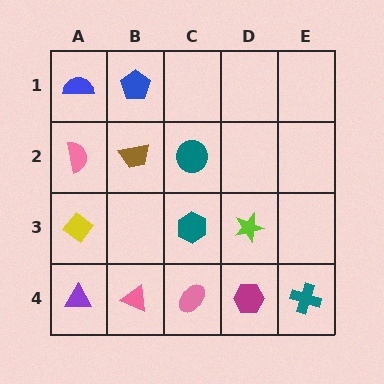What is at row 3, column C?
A teal hexagon.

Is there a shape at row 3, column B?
No, that cell is empty.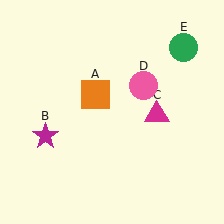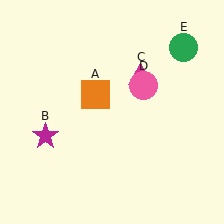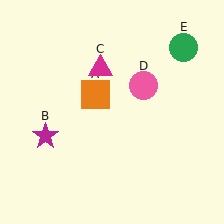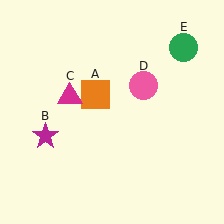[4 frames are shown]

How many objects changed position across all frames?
1 object changed position: magenta triangle (object C).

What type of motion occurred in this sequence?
The magenta triangle (object C) rotated counterclockwise around the center of the scene.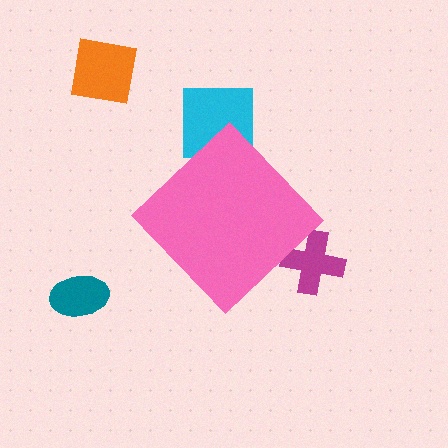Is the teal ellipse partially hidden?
No, the teal ellipse is fully visible.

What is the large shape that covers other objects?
A pink diamond.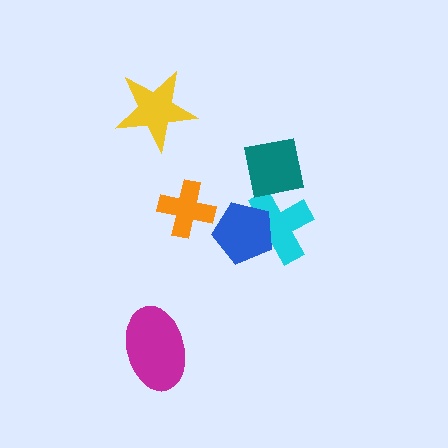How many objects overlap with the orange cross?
0 objects overlap with the orange cross.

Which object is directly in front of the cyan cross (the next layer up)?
The blue pentagon is directly in front of the cyan cross.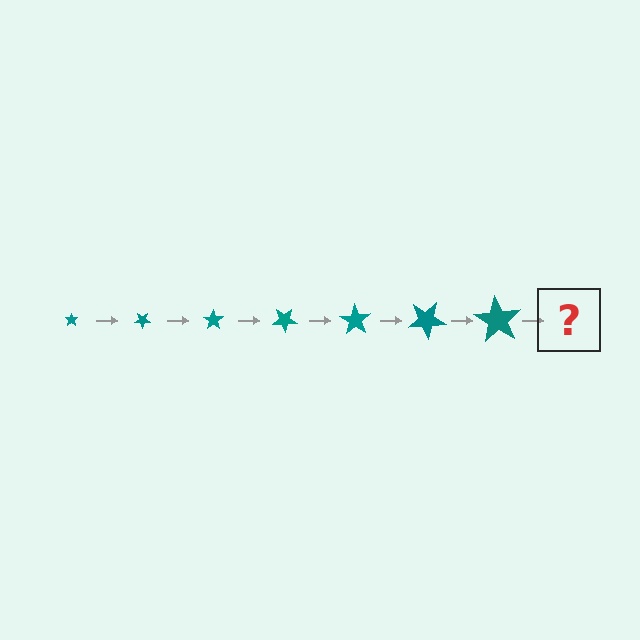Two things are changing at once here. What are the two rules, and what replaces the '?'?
The two rules are that the star grows larger each step and it rotates 35 degrees each step. The '?' should be a star, larger than the previous one and rotated 245 degrees from the start.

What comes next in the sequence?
The next element should be a star, larger than the previous one and rotated 245 degrees from the start.